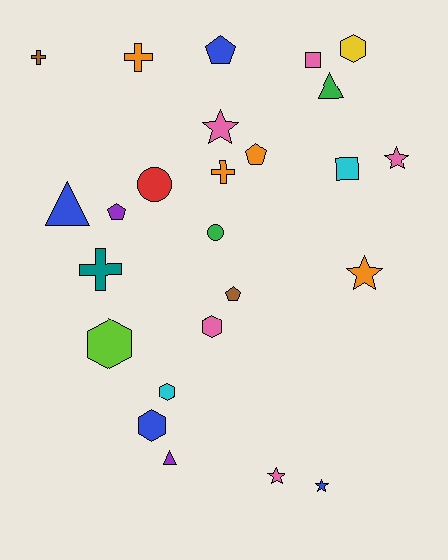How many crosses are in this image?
There are 4 crosses.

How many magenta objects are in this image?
There are no magenta objects.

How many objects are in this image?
There are 25 objects.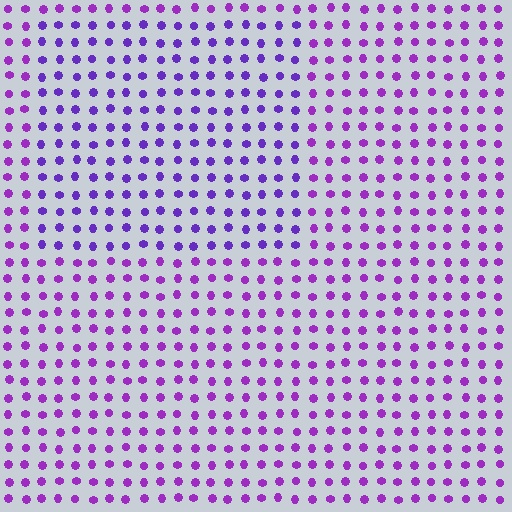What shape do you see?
I see a rectangle.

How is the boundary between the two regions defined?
The boundary is defined purely by a slight shift in hue (about 23 degrees). Spacing, size, and orientation are identical on both sides.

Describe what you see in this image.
The image is filled with small purple elements in a uniform arrangement. A rectangle-shaped region is visible where the elements are tinted to a slightly different hue, forming a subtle color boundary.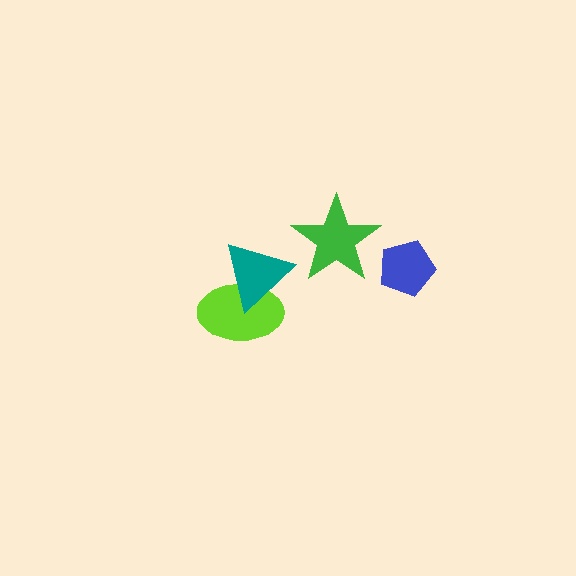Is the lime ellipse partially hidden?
Yes, it is partially covered by another shape.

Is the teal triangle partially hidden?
No, no other shape covers it.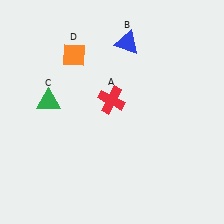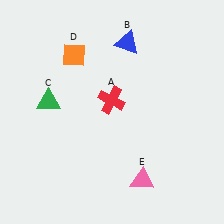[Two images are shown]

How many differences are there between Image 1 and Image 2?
There is 1 difference between the two images.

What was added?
A pink triangle (E) was added in Image 2.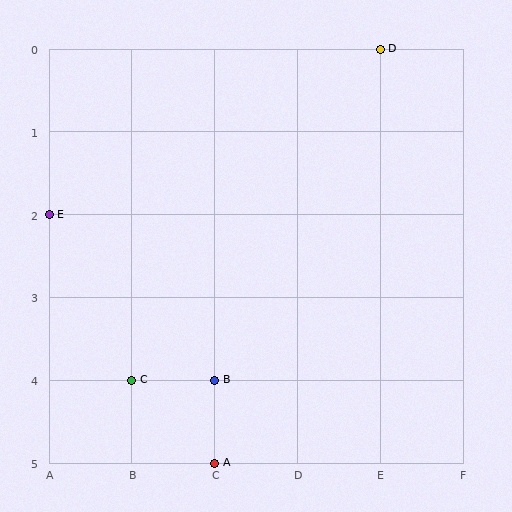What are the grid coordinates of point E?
Point E is at grid coordinates (A, 2).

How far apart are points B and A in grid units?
Points B and A are 1 row apart.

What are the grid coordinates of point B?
Point B is at grid coordinates (C, 4).